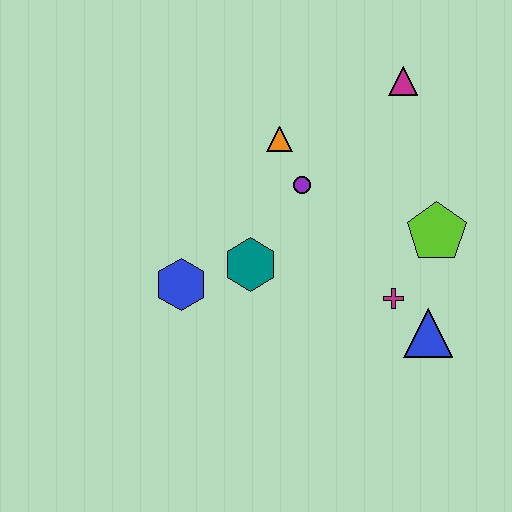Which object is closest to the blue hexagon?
The teal hexagon is closest to the blue hexagon.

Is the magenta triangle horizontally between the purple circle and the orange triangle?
No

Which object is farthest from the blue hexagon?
The magenta triangle is farthest from the blue hexagon.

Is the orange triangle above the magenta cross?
Yes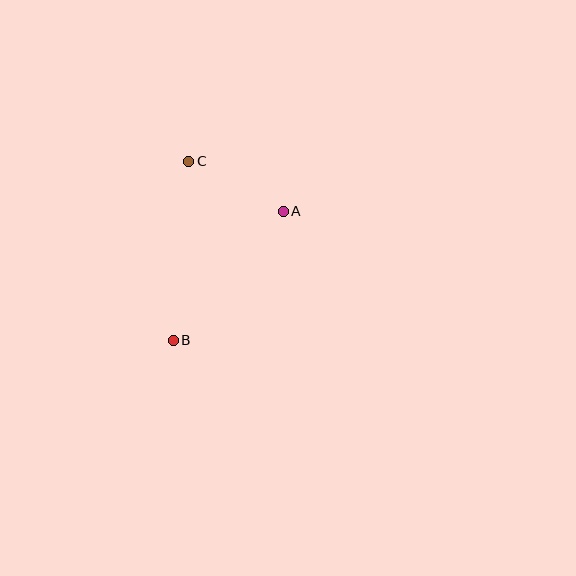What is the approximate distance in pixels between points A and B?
The distance between A and B is approximately 170 pixels.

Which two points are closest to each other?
Points A and C are closest to each other.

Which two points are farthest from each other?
Points B and C are farthest from each other.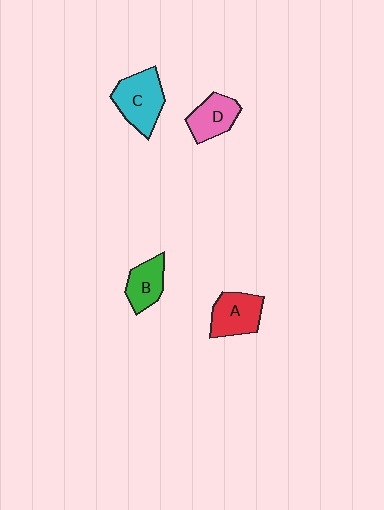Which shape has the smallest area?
Shape B (green).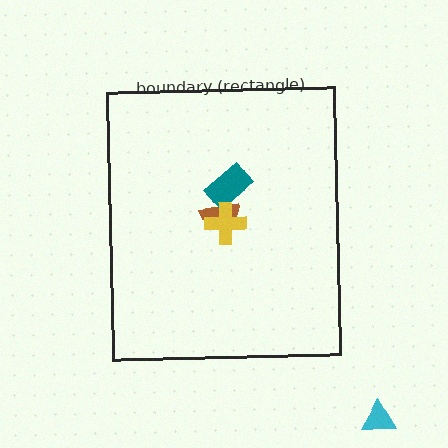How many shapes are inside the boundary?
3 inside, 1 outside.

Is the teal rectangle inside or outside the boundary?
Inside.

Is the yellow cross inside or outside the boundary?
Inside.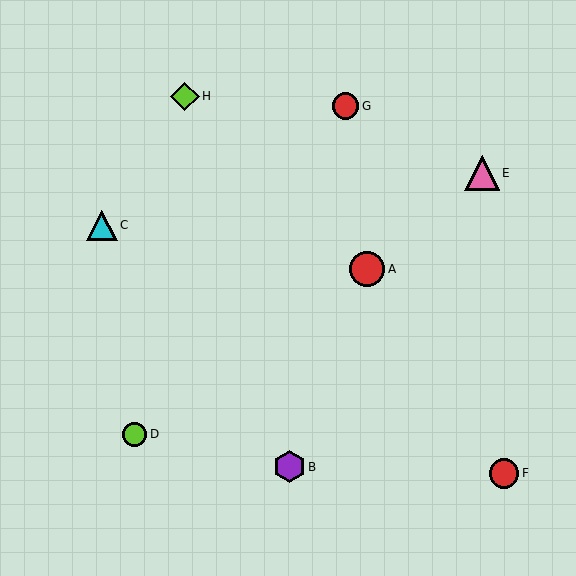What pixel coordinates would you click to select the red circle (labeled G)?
Click at (346, 106) to select the red circle G.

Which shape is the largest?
The red circle (labeled A) is the largest.